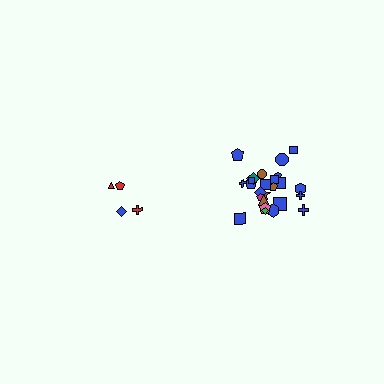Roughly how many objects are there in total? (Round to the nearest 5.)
Roughly 30 objects in total.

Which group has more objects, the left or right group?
The right group.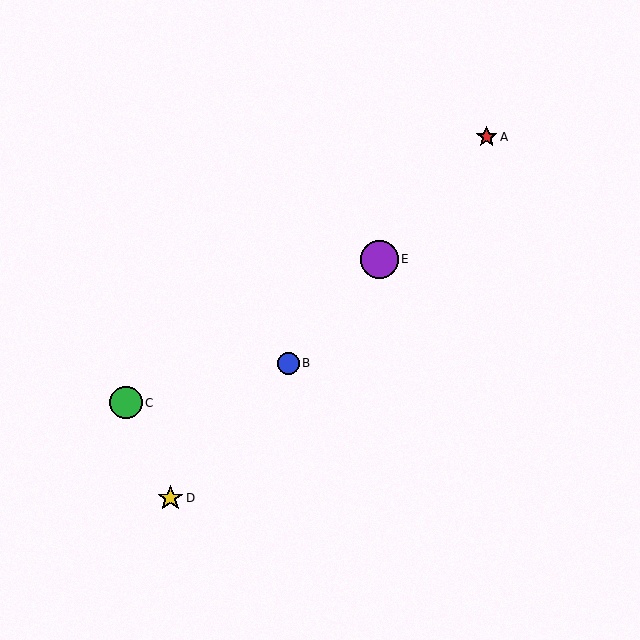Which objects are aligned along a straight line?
Objects A, B, D, E are aligned along a straight line.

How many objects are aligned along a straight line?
4 objects (A, B, D, E) are aligned along a straight line.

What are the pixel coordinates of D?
Object D is at (170, 498).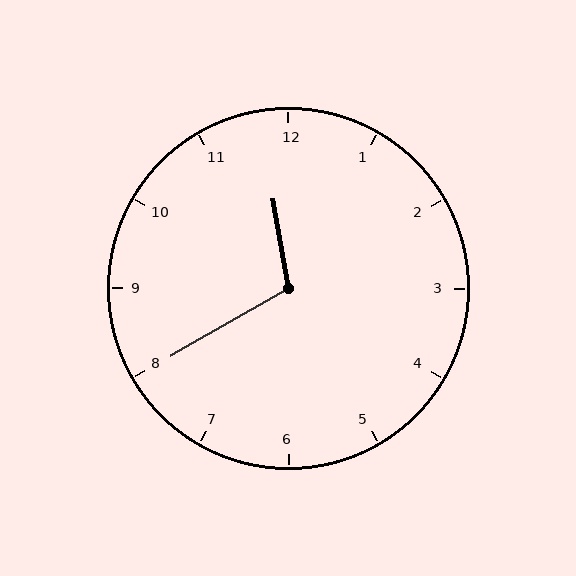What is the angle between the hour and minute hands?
Approximately 110 degrees.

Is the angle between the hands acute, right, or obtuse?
It is obtuse.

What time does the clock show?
11:40.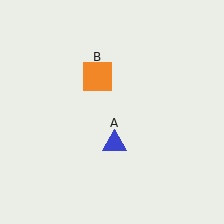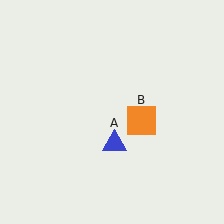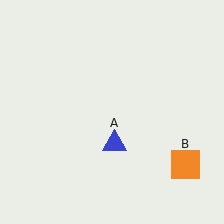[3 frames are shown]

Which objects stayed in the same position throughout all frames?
Blue triangle (object A) remained stationary.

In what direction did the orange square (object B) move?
The orange square (object B) moved down and to the right.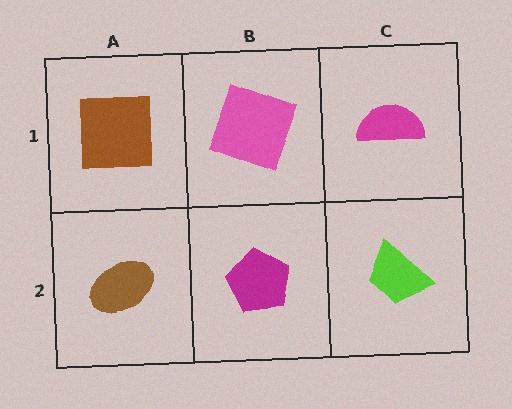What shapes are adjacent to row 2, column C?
A magenta semicircle (row 1, column C), a magenta pentagon (row 2, column B).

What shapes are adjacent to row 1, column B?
A magenta pentagon (row 2, column B), a brown square (row 1, column A), a magenta semicircle (row 1, column C).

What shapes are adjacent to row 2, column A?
A brown square (row 1, column A), a magenta pentagon (row 2, column B).